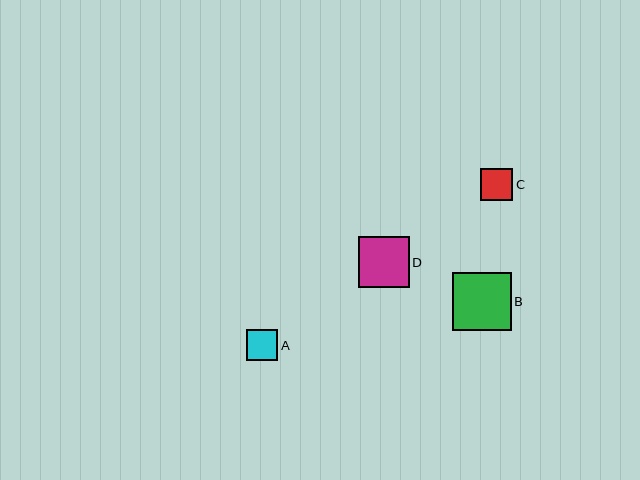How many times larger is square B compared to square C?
Square B is approximately 1.8 times the size of square C.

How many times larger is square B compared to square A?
Square B is approximately 1.9 times the size of square A.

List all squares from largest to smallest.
From largest to smallest: B, D, C, A.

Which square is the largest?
Square B is the largest with a size of approximately 58 pixels.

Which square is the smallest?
Square A is the smallest with a size of approximately 32 pixels.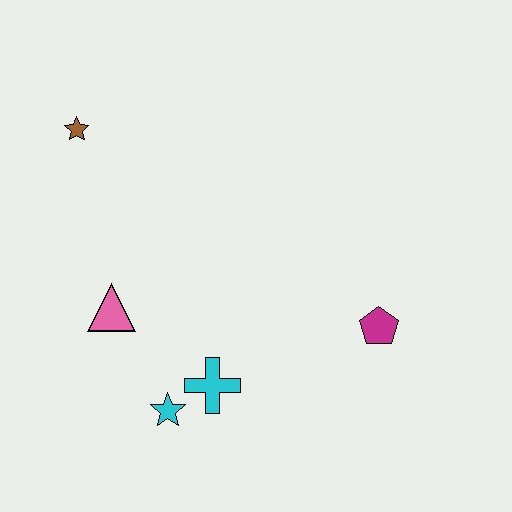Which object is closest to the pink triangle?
The cyan star is closest to the pink triangle.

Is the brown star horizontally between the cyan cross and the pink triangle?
No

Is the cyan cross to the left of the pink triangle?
No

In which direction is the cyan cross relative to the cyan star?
The cyan cross is to the right of the cyan star.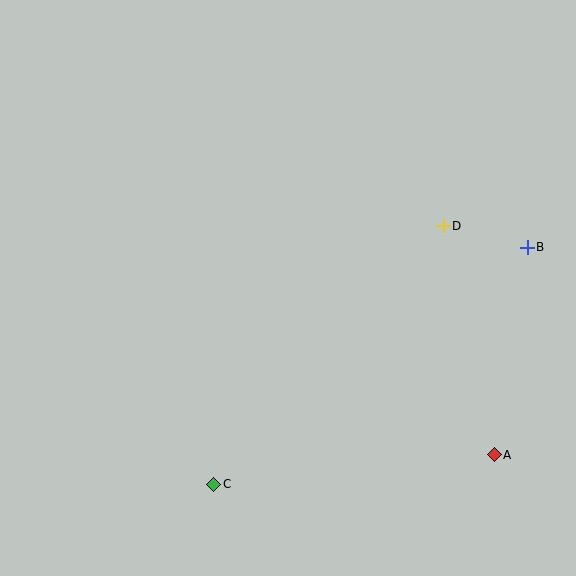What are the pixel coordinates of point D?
Point D is at (443, 226).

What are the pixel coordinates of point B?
Point B is at (527, 247).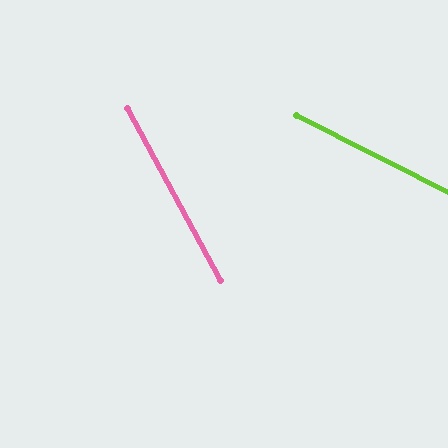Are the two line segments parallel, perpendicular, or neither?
Neither parallel nor perpendicular — they differ by about 34°.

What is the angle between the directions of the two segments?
Approximately 34 degrees.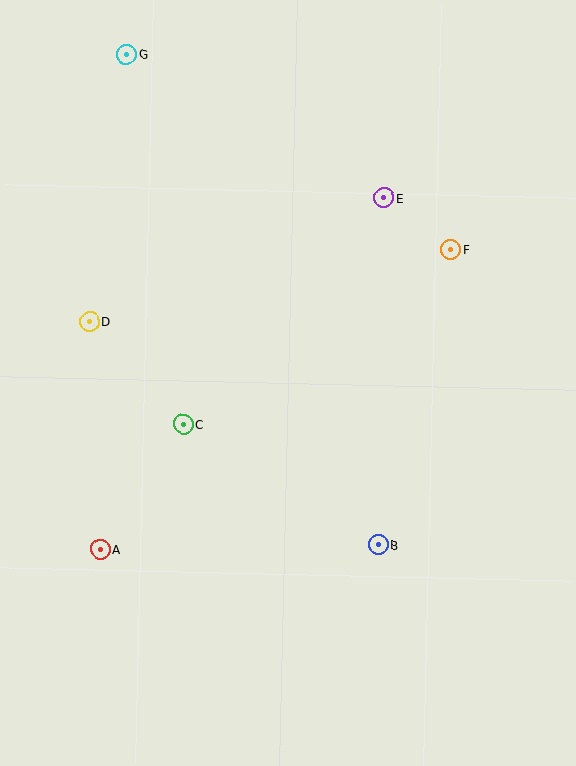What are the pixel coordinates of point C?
Point C is at (183, 424).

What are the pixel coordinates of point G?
Point G is at (126, 54).